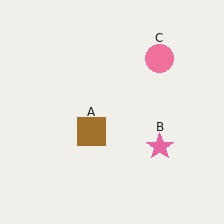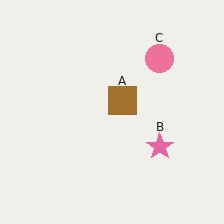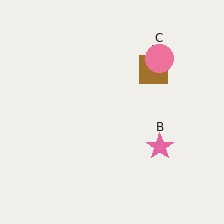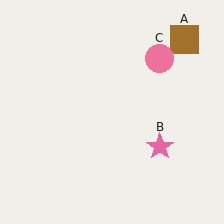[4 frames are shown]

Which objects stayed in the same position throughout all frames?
Pink star (object B) and pink circle (object C) remained stationary.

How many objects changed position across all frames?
1 object changed position: brown square (object A).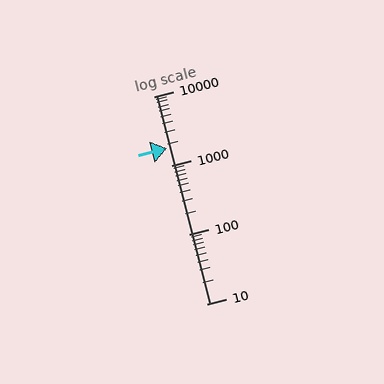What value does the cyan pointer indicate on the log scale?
The pointer indicates approximately 1800.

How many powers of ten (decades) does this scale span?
The scale spans 3 decades, from 10 to 10000.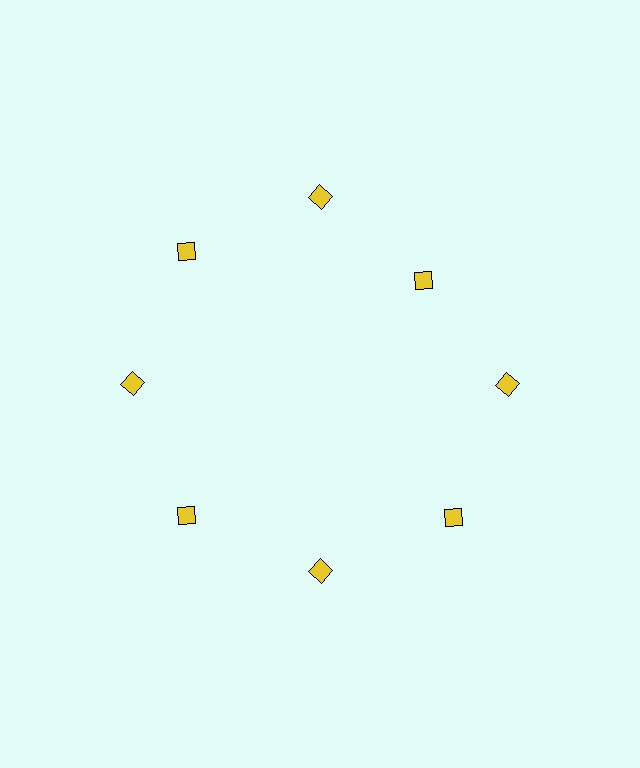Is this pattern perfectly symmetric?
No. The 8 yellow diamonds are arranged in a ring, but one element near the 2 o'clock position is pulled inward toward the center, breaking the 8-fold rotational symmetry.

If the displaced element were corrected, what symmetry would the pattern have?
It would have 8-fold rotational symmetry — the pattern would map onto itself every 45 degrees.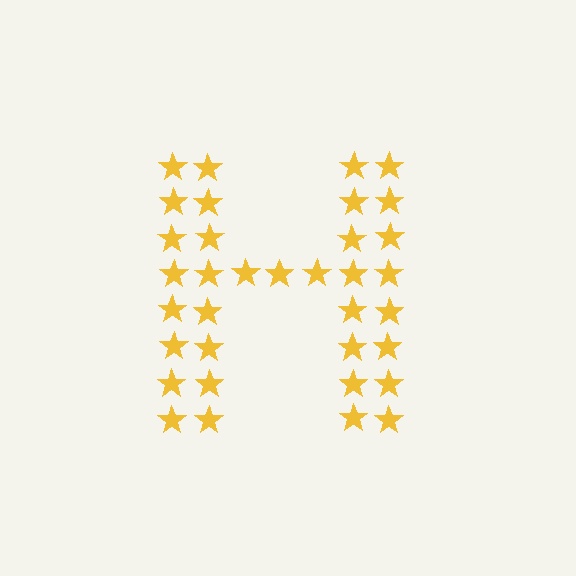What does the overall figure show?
The overall figure shows the letter H.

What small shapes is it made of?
It is made of small stars.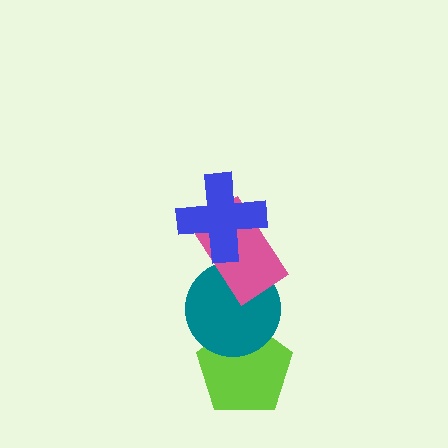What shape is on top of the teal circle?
The pink rectangle is on top of the teal circle.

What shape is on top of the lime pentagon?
The teal circle is on top of the lime pentagon.